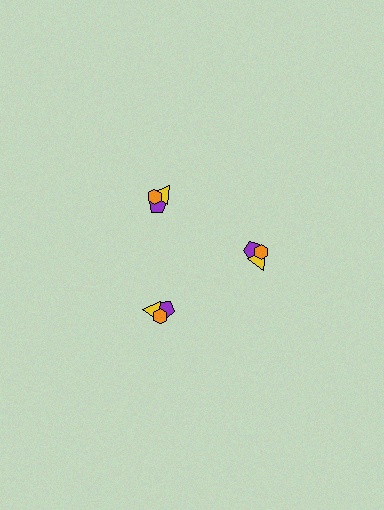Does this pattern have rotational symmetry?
Yes, this pattern has 3-fold rotational symmetry. It looks the same after rotating 120 degrees around the center.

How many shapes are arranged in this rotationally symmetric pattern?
There are 9 shapes, arranged in 3 groups of 3.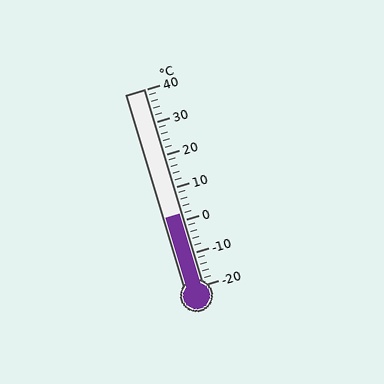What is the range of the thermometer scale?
The thermometer scale ranges from -20°C to 40°C.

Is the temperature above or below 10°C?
The temperature is below 10°C.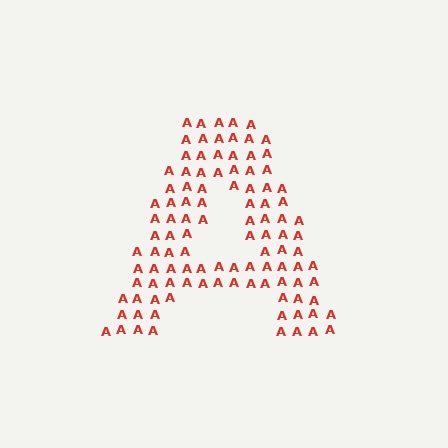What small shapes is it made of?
It is made of small letter A's.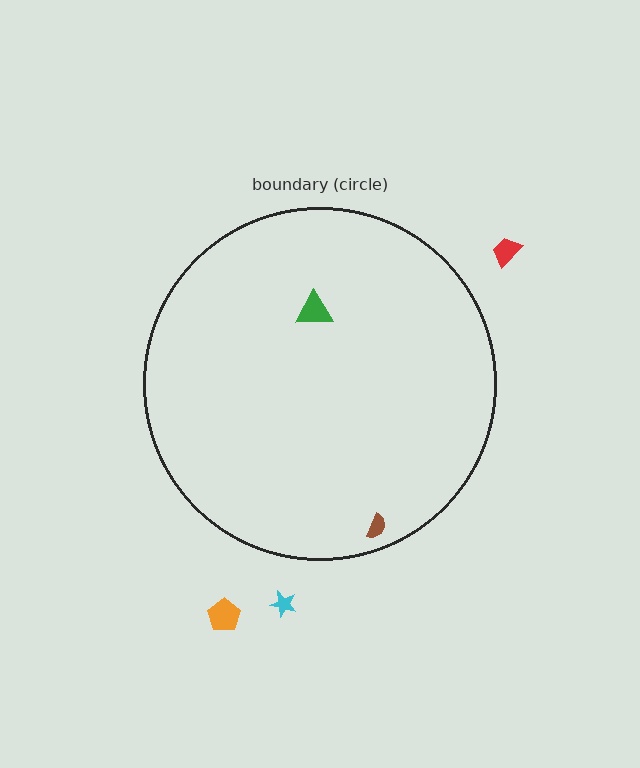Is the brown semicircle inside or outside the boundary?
Inside.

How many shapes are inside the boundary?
2 inside, 3 outside.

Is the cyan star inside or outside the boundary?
Outside.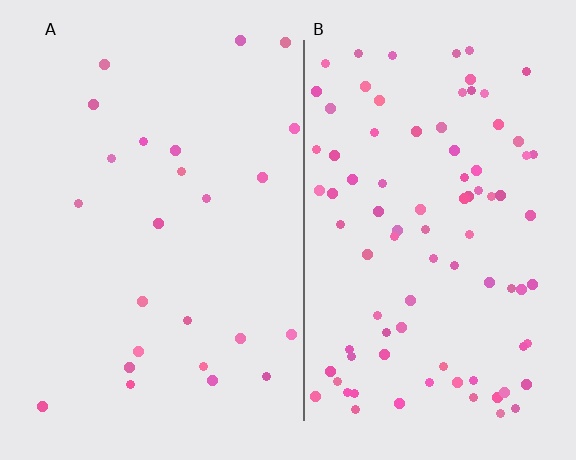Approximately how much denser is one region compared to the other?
Approximately 3.6× — region B over region A.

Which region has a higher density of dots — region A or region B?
B (the right).